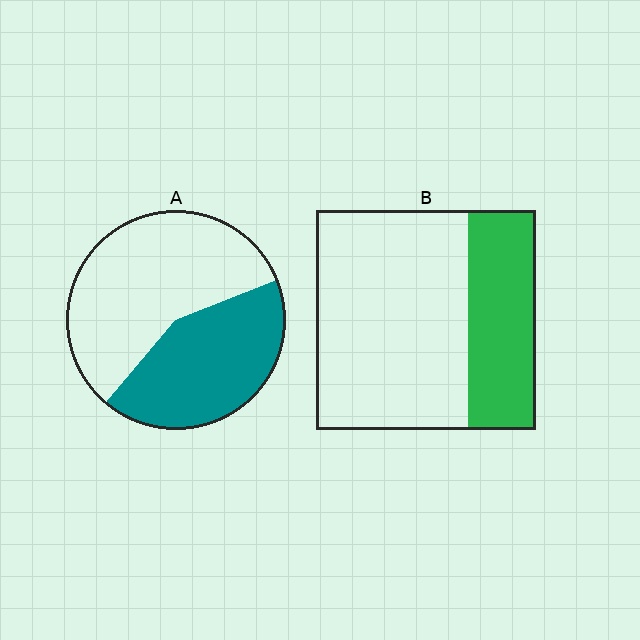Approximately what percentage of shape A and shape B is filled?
A is approximately 40% and B is approximately 30%.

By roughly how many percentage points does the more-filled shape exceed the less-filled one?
By roughly 10 percentage points (A over B).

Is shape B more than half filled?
No.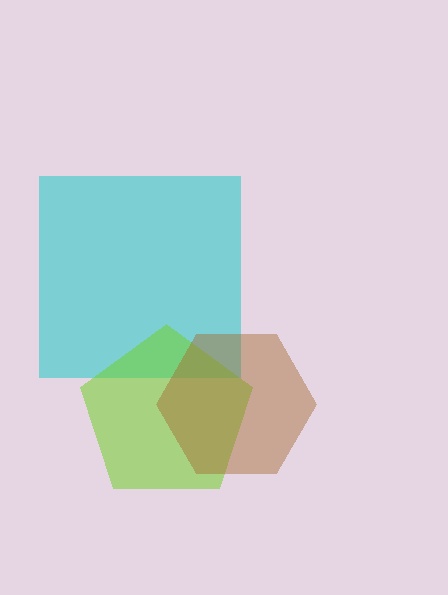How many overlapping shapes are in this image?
There are 3 overlapping shapes in the image.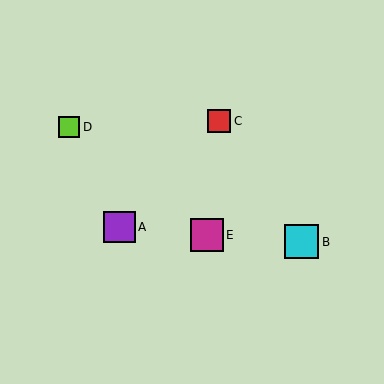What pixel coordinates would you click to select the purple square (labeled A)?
Click at (119, 227) to select the purple square A.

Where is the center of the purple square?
The center of the purple square is at (119, 227).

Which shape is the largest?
The cyan square (labeled B) is the largest.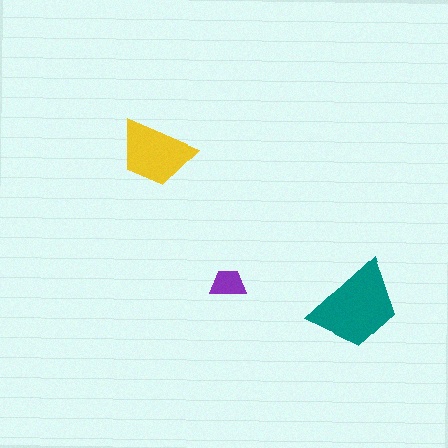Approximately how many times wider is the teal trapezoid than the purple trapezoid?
About 2.5 times wider.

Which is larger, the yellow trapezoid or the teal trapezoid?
The teal one.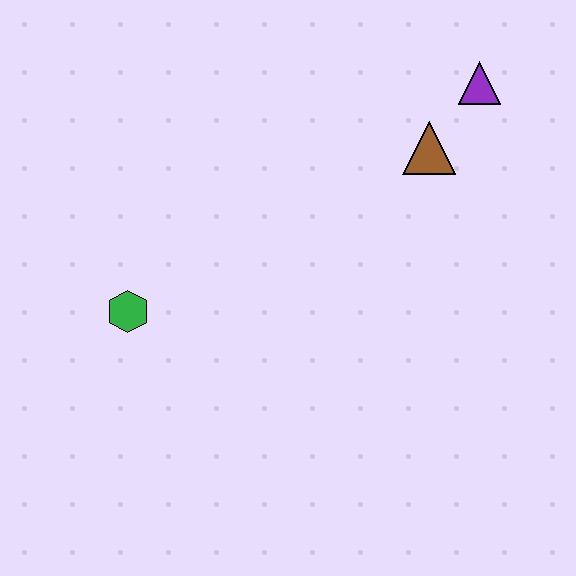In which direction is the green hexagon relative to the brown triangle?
The green hexagon is to the left of the brown triangle.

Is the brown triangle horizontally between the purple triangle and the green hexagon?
Yes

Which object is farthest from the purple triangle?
The green hexagon is farthest from the purple triangle.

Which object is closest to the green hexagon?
The brown triangle is closest to the green hexagon.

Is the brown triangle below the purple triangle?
Yes